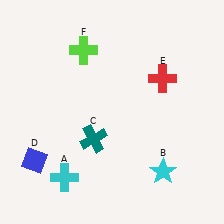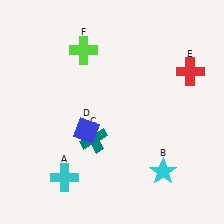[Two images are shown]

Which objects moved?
The objects that moved are: the blue diamond (D), the red cross (E).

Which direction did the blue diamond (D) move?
The blue diamond (D) moved right.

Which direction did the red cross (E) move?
The red cross (E) moved right.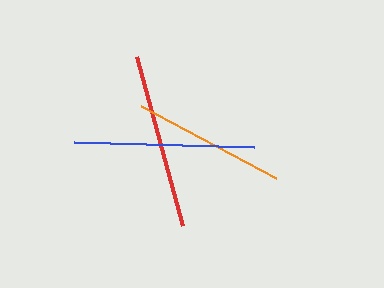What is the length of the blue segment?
The blue segment is approximately 179 pixels long.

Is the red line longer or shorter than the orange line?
The red line is longer than the orange line.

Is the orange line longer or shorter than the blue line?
The blue line is longer than the orange line.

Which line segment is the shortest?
The orange line is the shortest at approximately 153 pixels.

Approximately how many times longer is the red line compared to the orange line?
The red line is approximately 1.2 times the length of the orange line.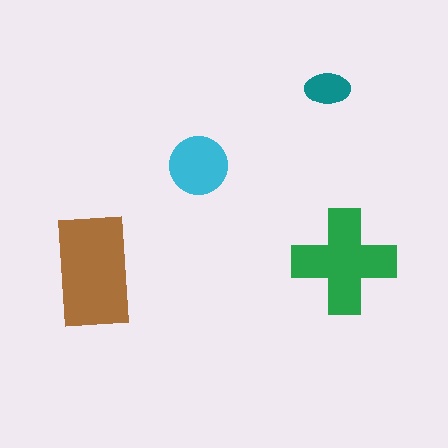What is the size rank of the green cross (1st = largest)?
2nd.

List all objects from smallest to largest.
The teal ellipse, the cyan circle, the green cross, the brown rectangle.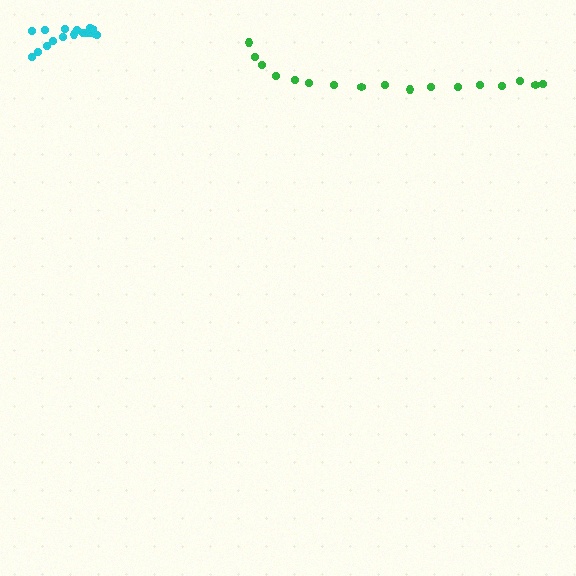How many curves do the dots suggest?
There are 2 distinct paths.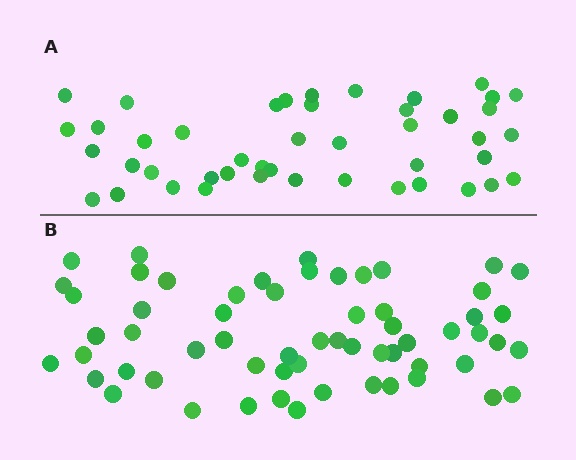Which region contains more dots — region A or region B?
Region B (the bottom region) has more dots.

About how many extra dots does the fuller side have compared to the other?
Region B has approximately 15 more dots than region A.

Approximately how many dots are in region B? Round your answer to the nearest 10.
About 60 dots.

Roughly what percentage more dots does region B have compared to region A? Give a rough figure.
About 35% more.